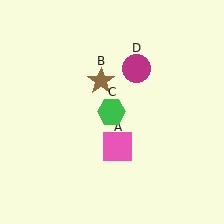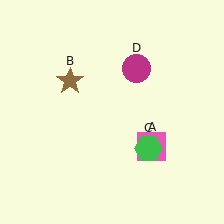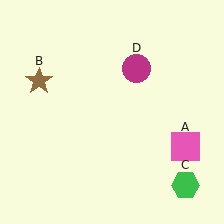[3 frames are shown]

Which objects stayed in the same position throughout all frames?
Magenta circle (object D) remained stationary.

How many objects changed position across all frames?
3 objects changed position: pink square (object A), brown star (object B), green hexagon (object C).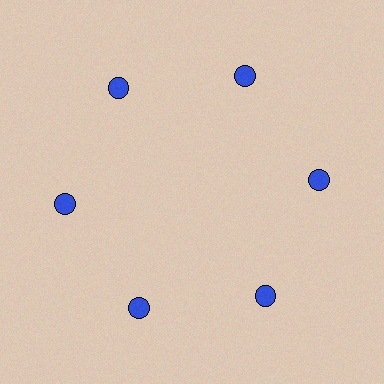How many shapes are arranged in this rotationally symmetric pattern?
There are 6 shapes, arranged in 6 groups of 1.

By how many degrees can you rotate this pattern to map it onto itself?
The pattern maps onto itself every 60 degrees of rotation.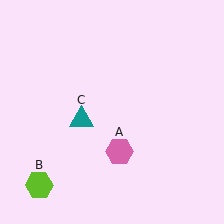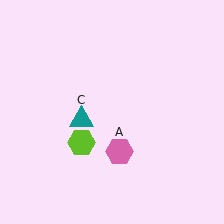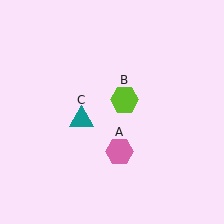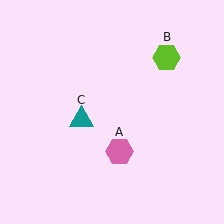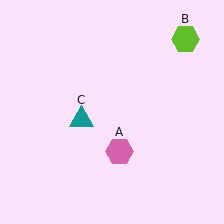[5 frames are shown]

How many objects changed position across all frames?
1 object changed position: lime hexagon (object B).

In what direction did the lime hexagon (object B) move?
The lime hexagon (object B) moved up and to the right.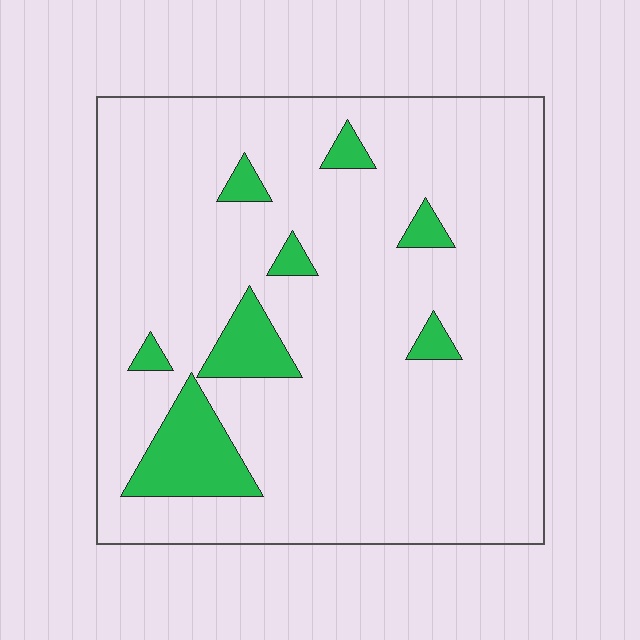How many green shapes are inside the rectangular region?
8.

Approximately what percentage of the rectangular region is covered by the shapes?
Approximately 10%.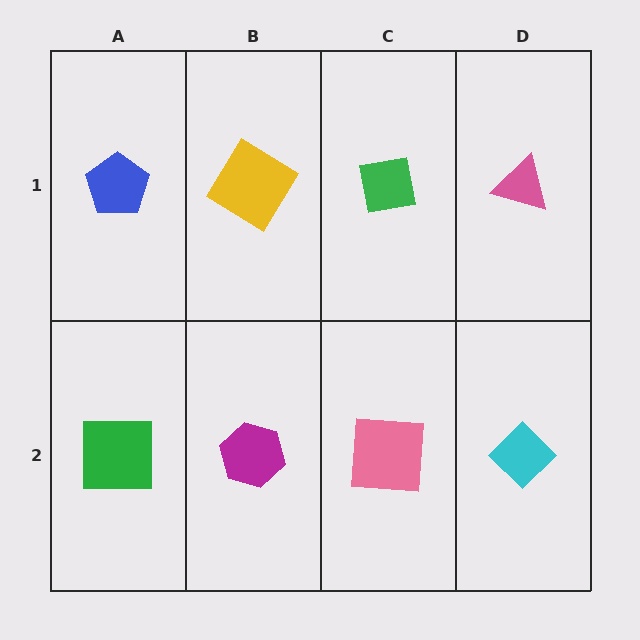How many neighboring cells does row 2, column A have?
2.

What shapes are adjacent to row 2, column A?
A blue pentagon (row 1, column A), a magenta hexagon (row 2, column B).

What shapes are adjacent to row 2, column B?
A yellow diamond (row 1, column B), a green square (row 2, column A), a pink square (row 2, column C).